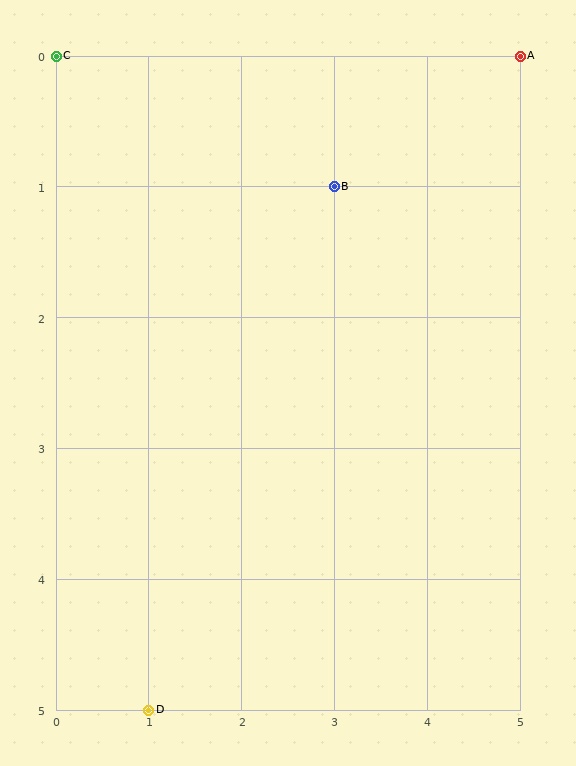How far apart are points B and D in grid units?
Points B and D are 2 columns and 4 rows apart (about 4.5 grid units diagonally).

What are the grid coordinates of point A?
Point A is at grid coordinates (5, 0).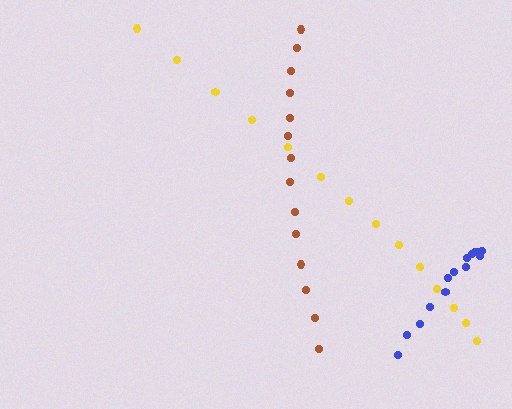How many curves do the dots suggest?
There are 3 distinct paths.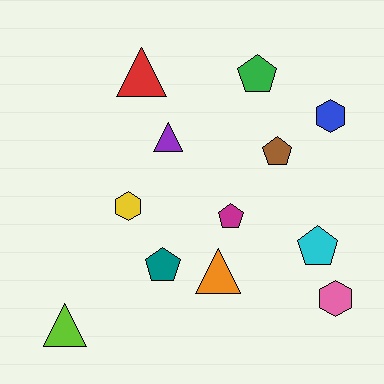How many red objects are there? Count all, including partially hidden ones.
There is 1 red object.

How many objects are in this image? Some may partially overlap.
There are 12 objects.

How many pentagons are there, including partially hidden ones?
There are 5 pentagons.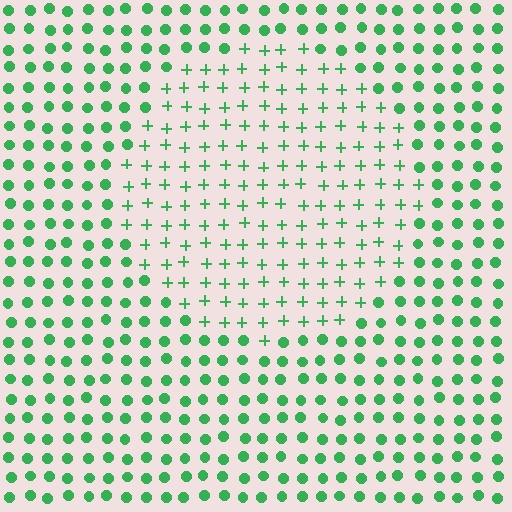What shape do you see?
I see a circle.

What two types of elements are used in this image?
The image uses plus signs inside the circle region and circles outside it.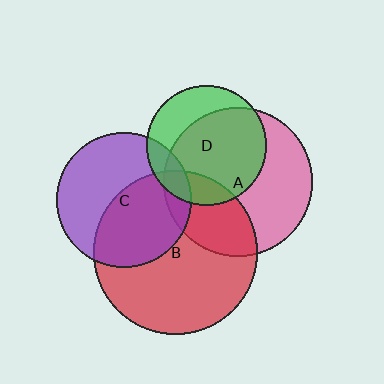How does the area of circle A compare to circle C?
Approximately 1.2 times.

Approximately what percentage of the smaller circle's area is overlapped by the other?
Approximately 10%.